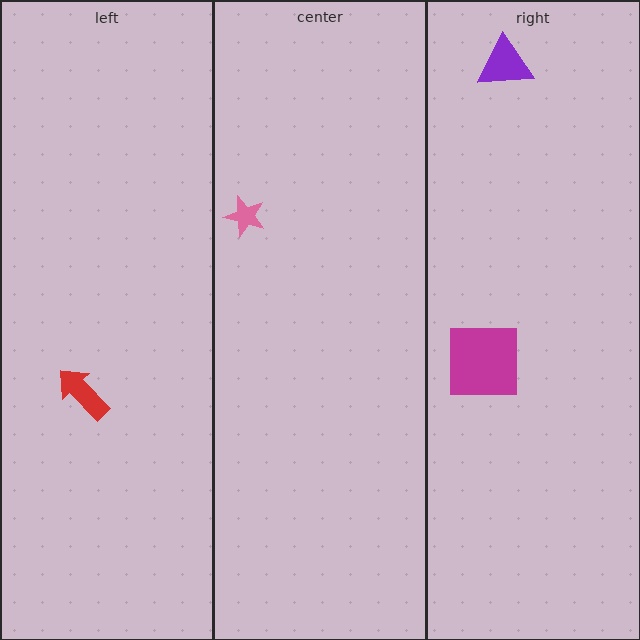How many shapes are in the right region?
2.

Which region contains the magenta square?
The right region.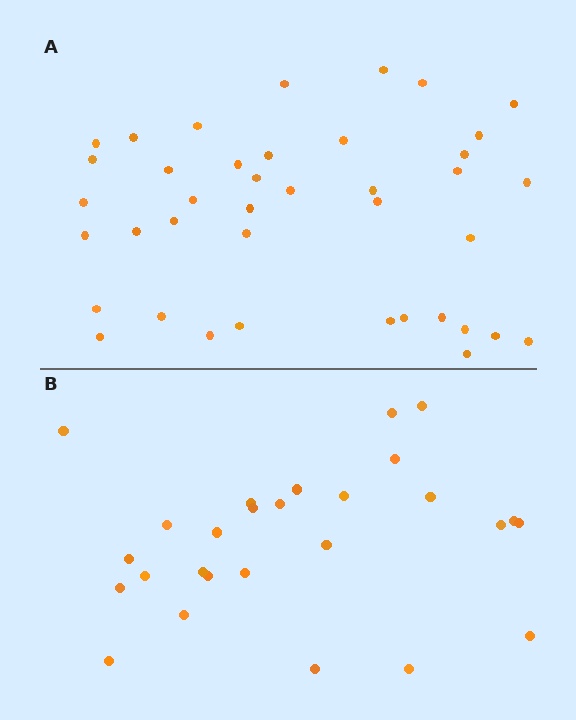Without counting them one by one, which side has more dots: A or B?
Region A (the top region) has more dots.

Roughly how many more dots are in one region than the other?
Region A has approximately 15 more dots than region B.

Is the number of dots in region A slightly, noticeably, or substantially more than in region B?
Region A has substantially more. The ratio is roughly 1.5 to 1.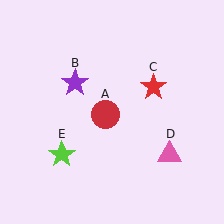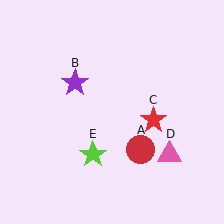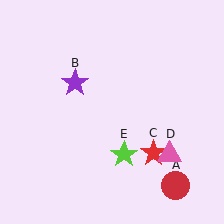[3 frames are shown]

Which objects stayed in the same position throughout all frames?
Purple star (object B) and pink triangle (object D) remained stationary.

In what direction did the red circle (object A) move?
The red circle (object A) moved down and to the right.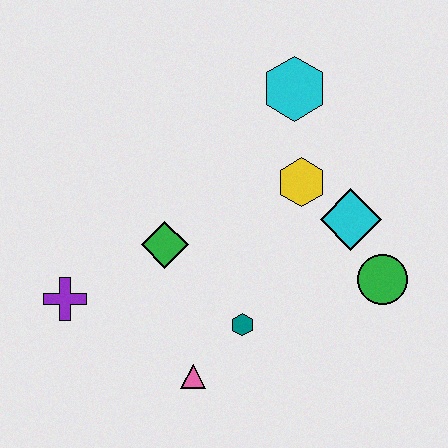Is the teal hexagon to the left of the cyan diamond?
Yes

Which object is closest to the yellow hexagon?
The cyan diamond is closest to the yellow hexagon.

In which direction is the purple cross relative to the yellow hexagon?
The purple cross is to the left of the yellow hexagon.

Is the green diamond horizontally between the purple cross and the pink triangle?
Yes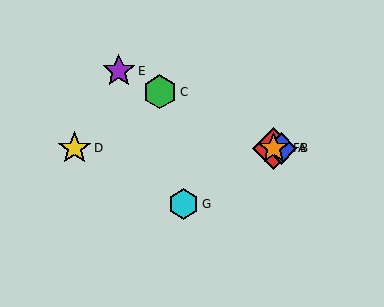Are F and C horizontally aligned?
No, F is at y≈148 and C is at y≈92.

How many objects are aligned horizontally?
4 objects (A, B, D, F) are aligned horizontally.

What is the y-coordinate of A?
Object A is at y≈148.